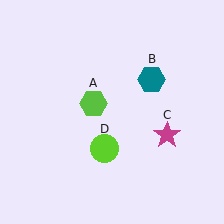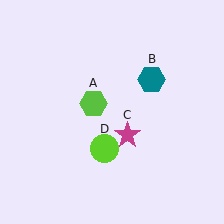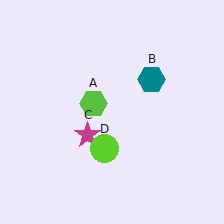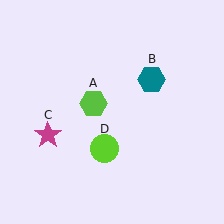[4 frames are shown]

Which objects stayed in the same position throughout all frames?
Lime hexagon (object A) and teal hexagon (object B) and lime circle (object D) remained stationary.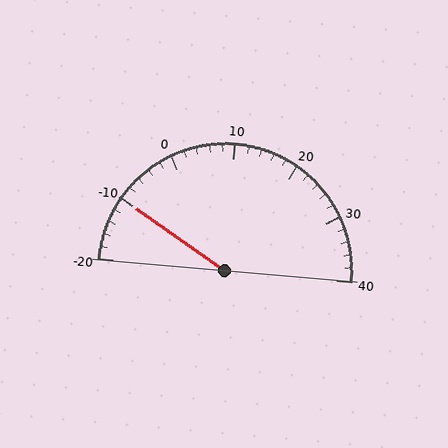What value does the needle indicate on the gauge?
The needle indicates approximately -10.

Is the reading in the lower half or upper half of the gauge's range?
The reading is in the lower half of the range (-20 to 40).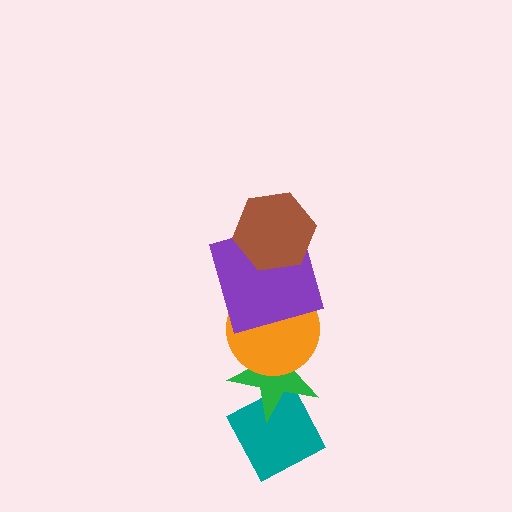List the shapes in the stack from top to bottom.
From top to bottom: the brown hexagon, the purple square, the orange circle, the green star, the teal diamond.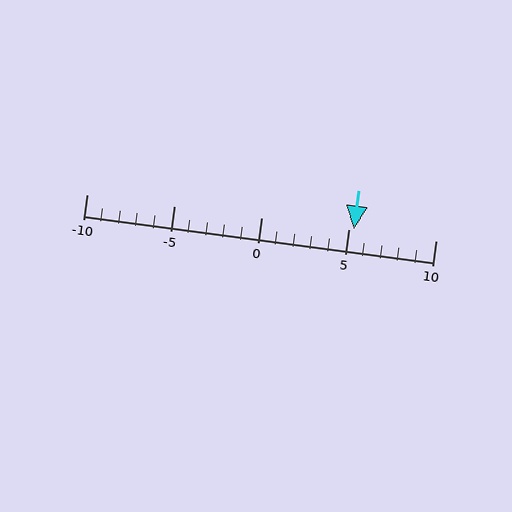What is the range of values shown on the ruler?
The ruler shows values from -10 to 10.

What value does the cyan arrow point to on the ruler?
The cyan arrow points to approximately 5.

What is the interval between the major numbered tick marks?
The major tick marks are spaced 5 units apart.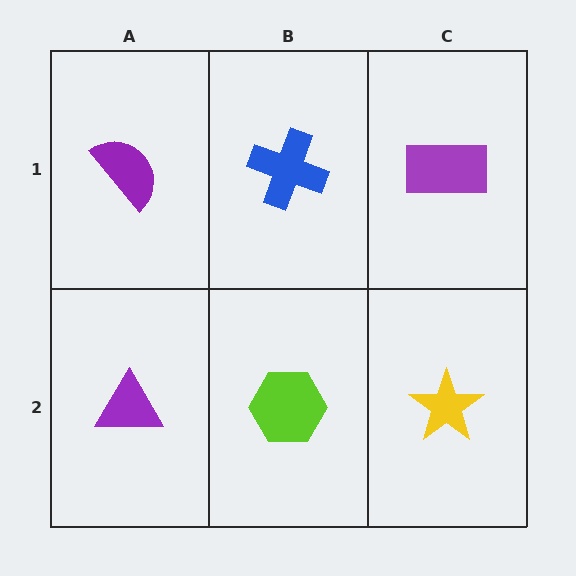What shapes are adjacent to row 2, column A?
A purple semicircle (row 1, column A), a lime hexagon (row 2, column B).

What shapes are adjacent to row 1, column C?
A yellow star (row 2, column C), a blue cross (row 1, column B).